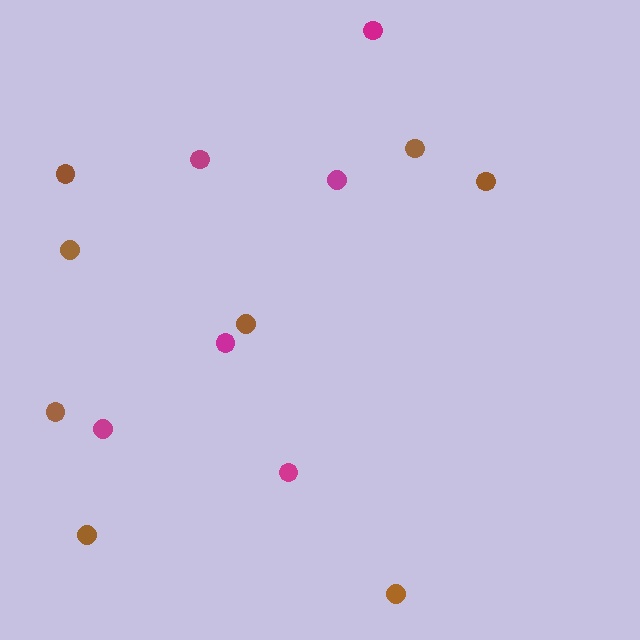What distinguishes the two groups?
There are 2 groups: one group of brown circles (8) and one group of magenta circles (6).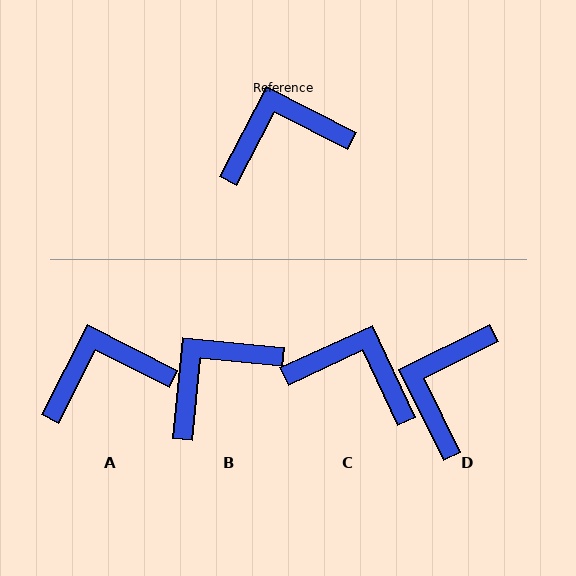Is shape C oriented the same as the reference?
No, it is off by about 38 degrees.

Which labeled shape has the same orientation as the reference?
A.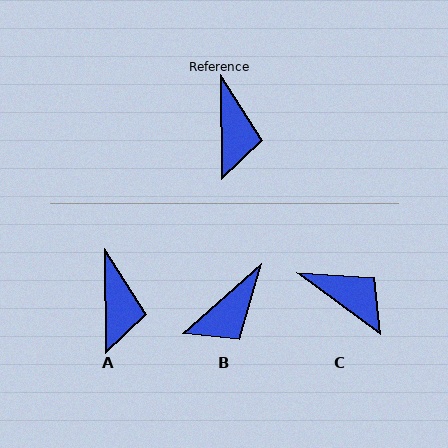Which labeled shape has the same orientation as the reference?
A.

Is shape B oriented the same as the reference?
No, it is off by about 49 degrees.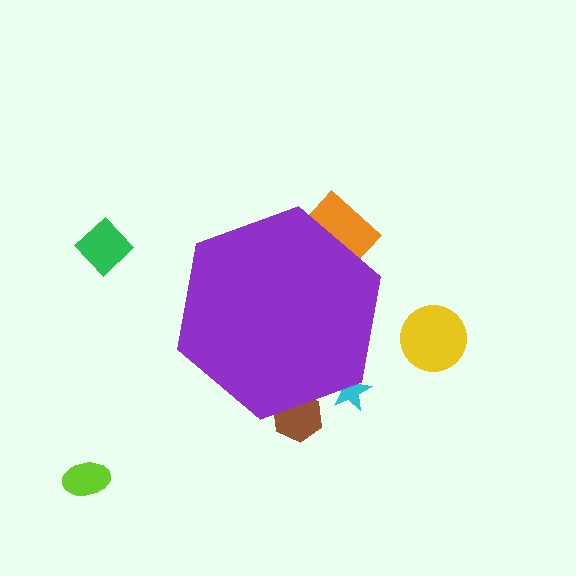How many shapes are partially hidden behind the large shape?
3 shapes are partially hidden.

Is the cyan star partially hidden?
Yes, the cyan star is partially hidden behind the purple hexagon.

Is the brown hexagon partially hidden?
Yes, the brown hexagon is partially hidden behind the purple hexagon.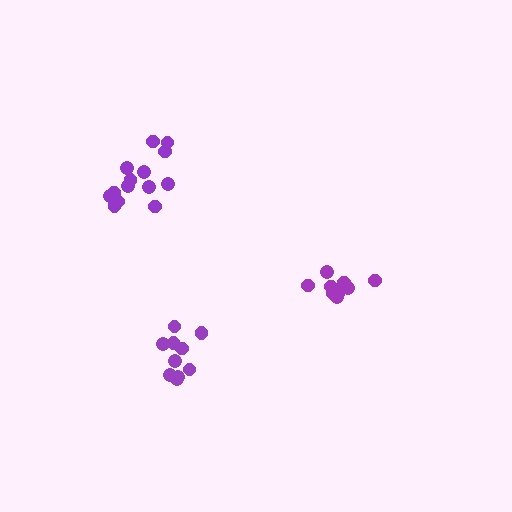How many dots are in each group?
Group 1: 10 dots, Group 2: 14 dots, Group 3: 10 dots (34 total).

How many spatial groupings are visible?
There are 3 spatial groupings.